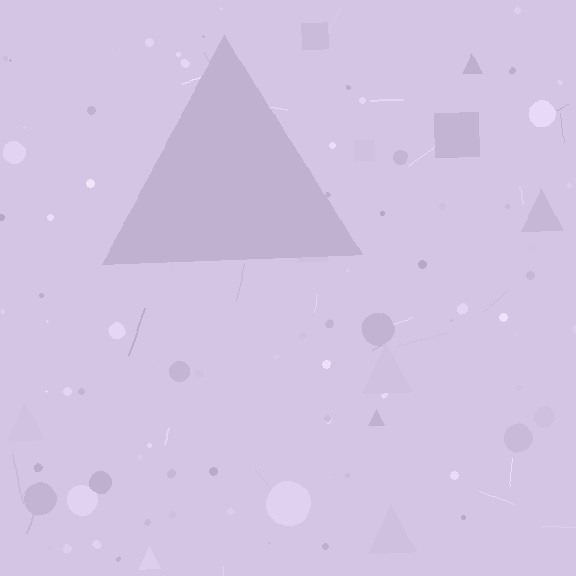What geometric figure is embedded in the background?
A triangle is embedded in the background.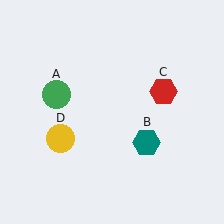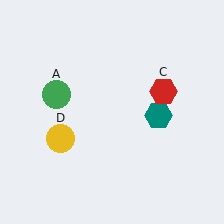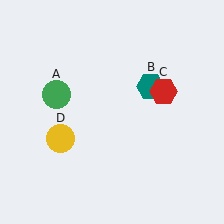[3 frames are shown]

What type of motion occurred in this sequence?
The teal hexagon (object B) rotated counterclockwise around the center of the scene.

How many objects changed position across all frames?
1 object changed position: teal hexagon (object B).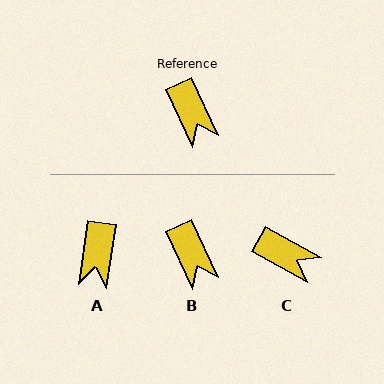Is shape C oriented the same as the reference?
No, it is off by about 36 degrees.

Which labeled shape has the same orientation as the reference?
B.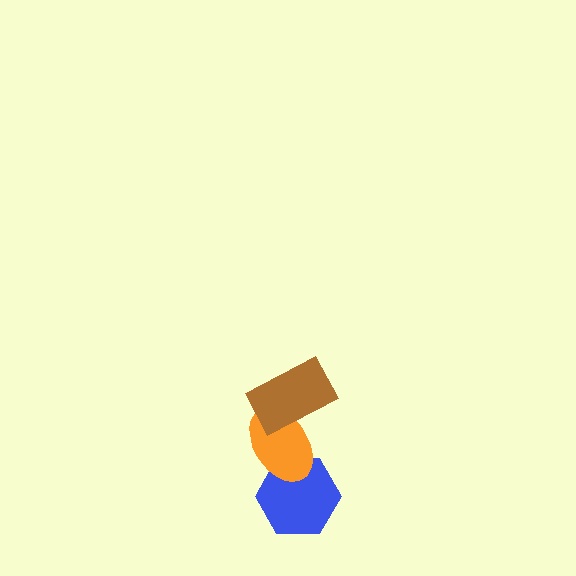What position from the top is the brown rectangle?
The brown rectangle is 1st from the top.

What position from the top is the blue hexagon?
The blue hexagon is 3rd from the top.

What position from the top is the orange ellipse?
The orange ellipse is 2nd from the top.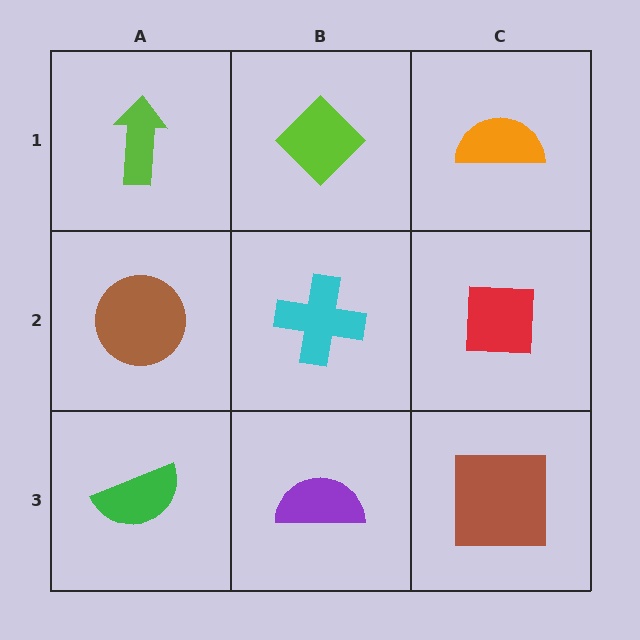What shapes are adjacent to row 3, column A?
A brown circle (row 2, column A), a purple semicircle (row 3, column B).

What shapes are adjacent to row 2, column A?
A lime arrow (row 1, column A), a green semicircle (row 3, column A), a cyan cross (row 2, column B).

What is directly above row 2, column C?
An orange semicircle.